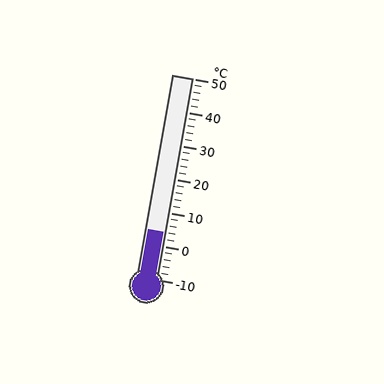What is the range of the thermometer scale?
The thermometer scale ranges from -10°C to 50°C.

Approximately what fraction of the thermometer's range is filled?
The thermometer is filled to approximately 25% of its range.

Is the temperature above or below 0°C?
The temperature is above 0°C.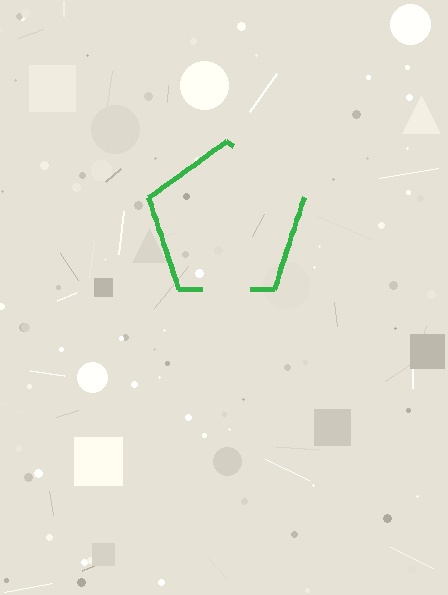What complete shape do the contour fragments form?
The contour fragments form a pentagon.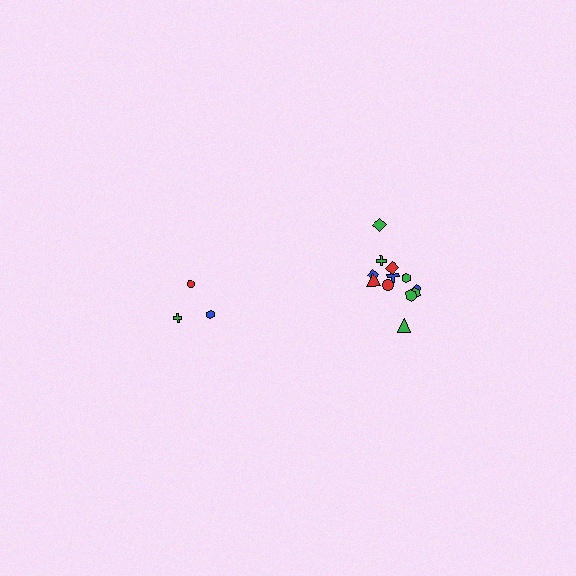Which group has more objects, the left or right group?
The right group.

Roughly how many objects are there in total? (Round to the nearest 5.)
Roughly 15 objects in total.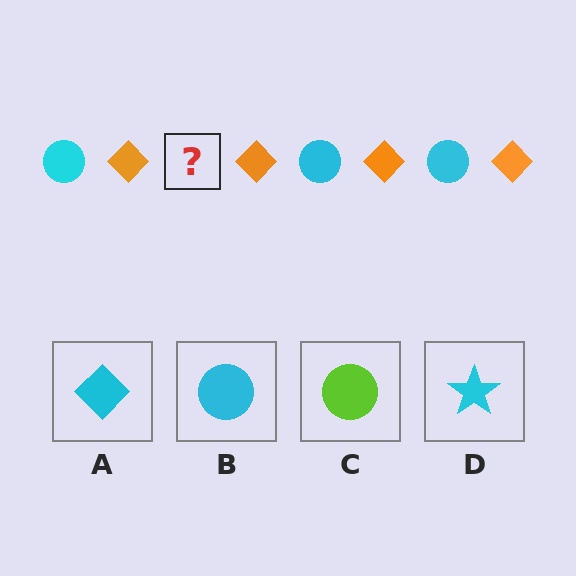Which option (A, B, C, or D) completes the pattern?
B.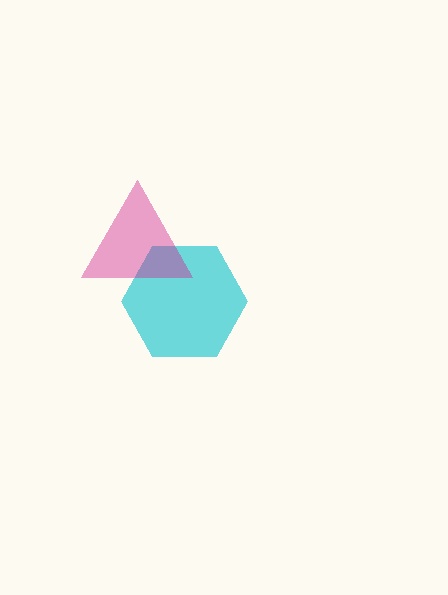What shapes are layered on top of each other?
The layered shapes are: a cyan hexagon, a magenta triangle.